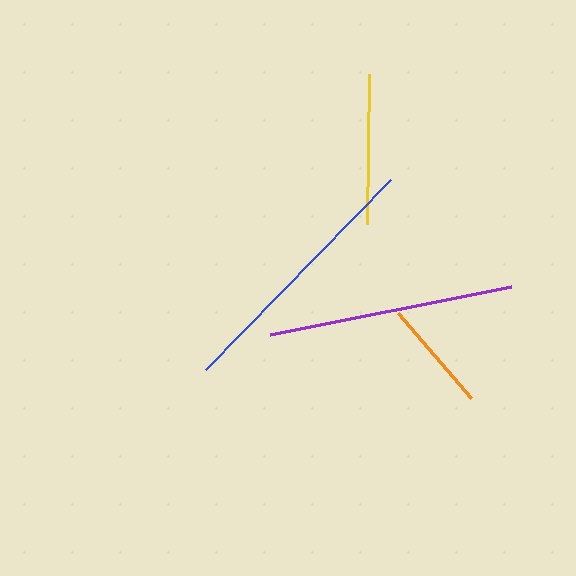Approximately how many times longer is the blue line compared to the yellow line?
The blue line is approximately 1.8 times the length of the yellow line.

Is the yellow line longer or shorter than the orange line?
The yellow line is longer than the orange line.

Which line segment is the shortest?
The orange line is the shortest at approximately 112 pixels.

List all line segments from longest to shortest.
From longest to shortest: blue, purple, yellow, orange.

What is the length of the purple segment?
The purple segment is approximately 246 pixels long.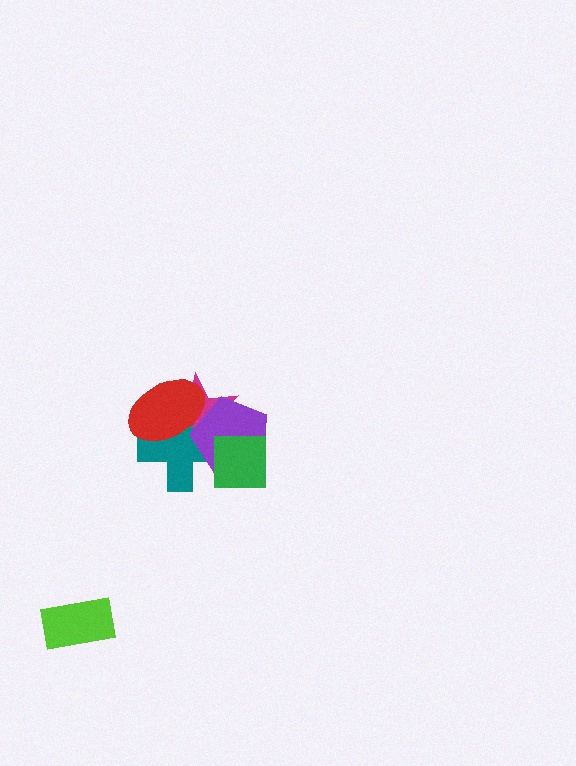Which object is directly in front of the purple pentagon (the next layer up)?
The green square is directly in front of the purple pentagon.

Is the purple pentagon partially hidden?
Yes, it is partially covered by another shape.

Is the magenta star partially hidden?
Yes, it is partially covered by another shape.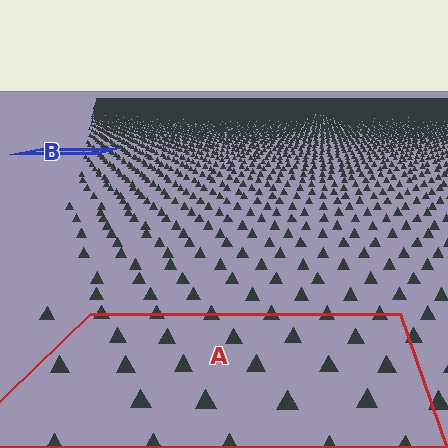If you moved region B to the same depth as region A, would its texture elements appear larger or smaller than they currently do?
They would appear larger. At a closer depth, the same texture elements are projected at a bigger on-screen size.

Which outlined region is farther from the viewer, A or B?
Region B is farther from the viewer — the texture elements inside it appear smaller and more densely packed.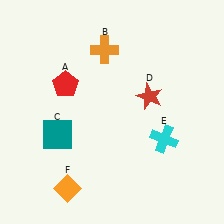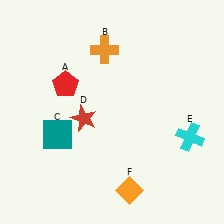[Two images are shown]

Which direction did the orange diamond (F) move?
The orange diamond (F) moved right.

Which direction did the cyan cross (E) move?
The cyan cross (E) moved right.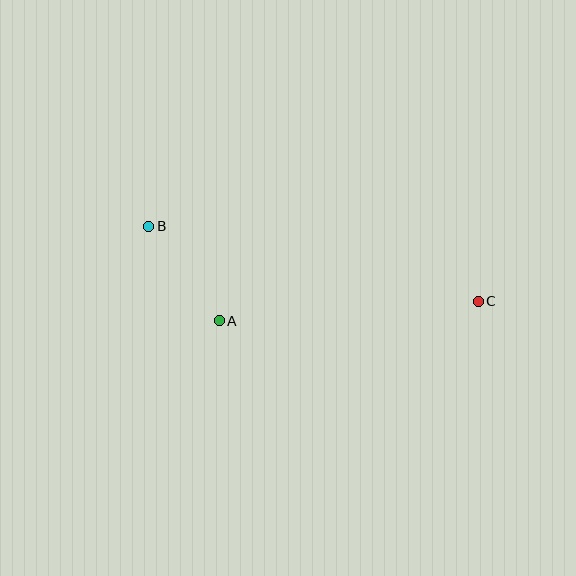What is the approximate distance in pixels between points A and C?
The distance between A and C is approximately 260 pixels.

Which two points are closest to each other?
Points A and B are closest to each other.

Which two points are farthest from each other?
Points B and C are farthest from each other.